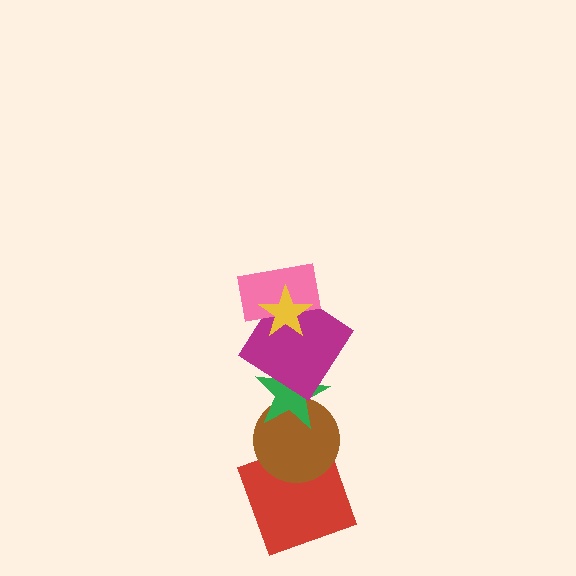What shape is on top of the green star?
The magenta diamond is on top of the green star.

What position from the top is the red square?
The red square is 6th from the top.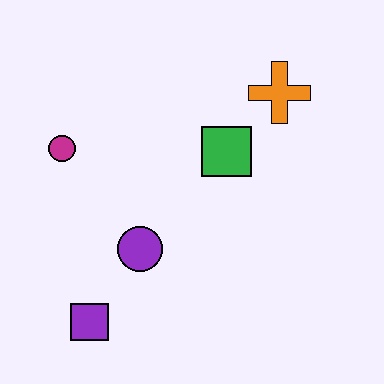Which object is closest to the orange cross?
The green square is closest to the orange cross.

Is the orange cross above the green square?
Yes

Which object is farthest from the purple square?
The orange cross is farthest from the purple square.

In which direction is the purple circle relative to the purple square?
The purple circle is above the purple square.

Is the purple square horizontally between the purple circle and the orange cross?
No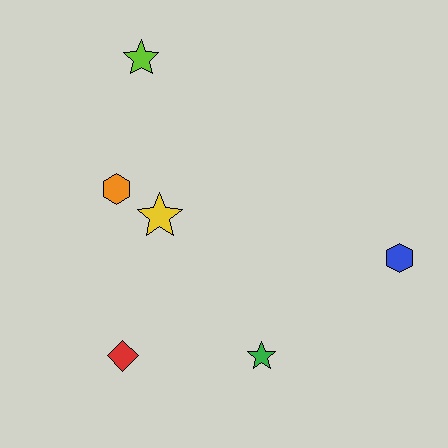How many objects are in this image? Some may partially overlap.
There are 6 objects.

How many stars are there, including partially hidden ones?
There are 3 stars.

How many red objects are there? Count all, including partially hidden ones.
There is 1 red object.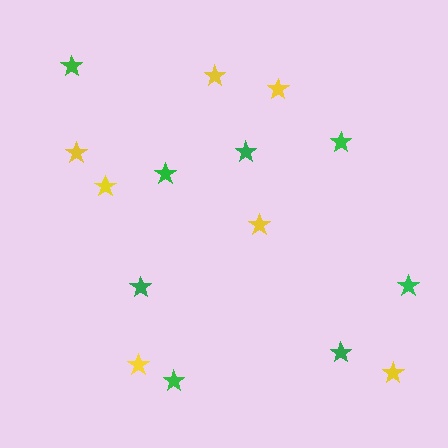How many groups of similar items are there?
There are 2 groups: one group of yellow stars (7) and one group of green stars (8).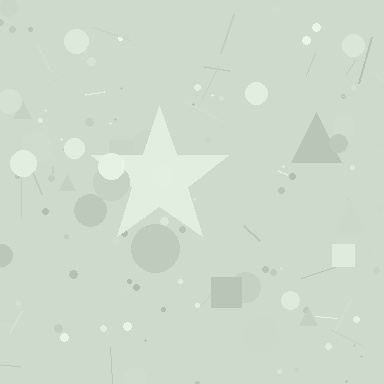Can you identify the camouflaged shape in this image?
The camouflaged shape is a star.